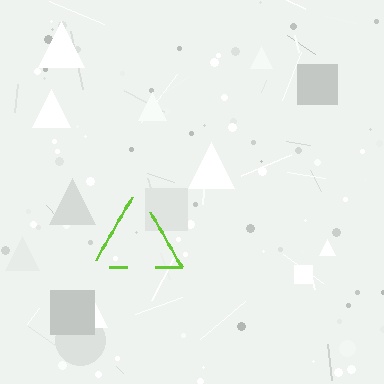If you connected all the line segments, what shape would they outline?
They would outline a triangle.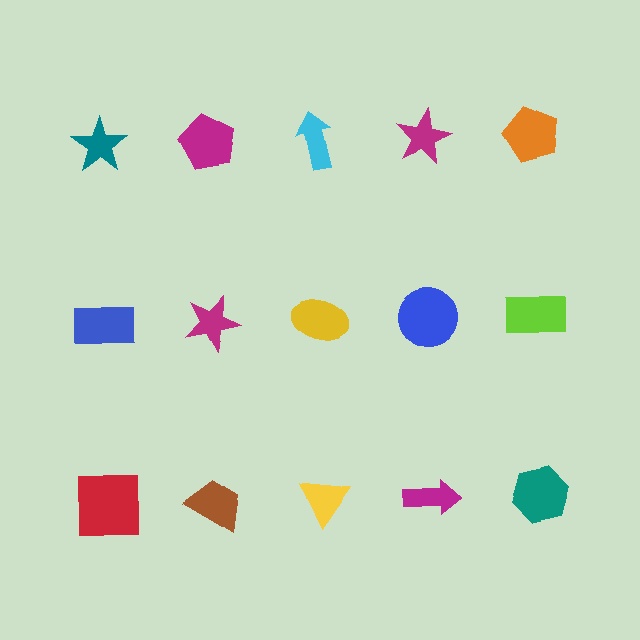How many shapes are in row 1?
5 shapes.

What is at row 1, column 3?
A cyan arrow.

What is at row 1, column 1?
A teal star.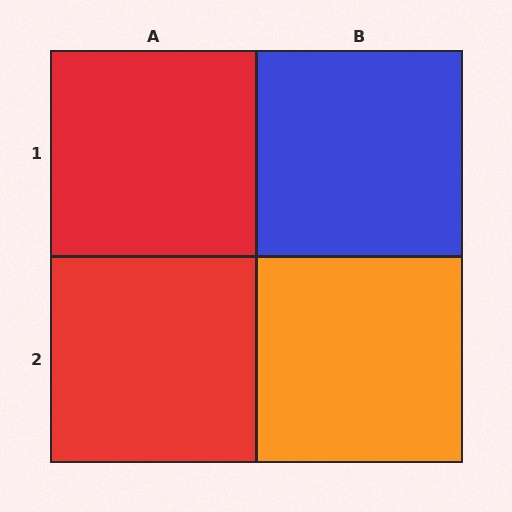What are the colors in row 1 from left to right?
Red, blue.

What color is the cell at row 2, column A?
Red.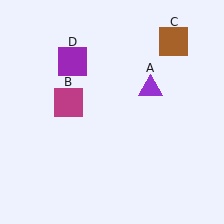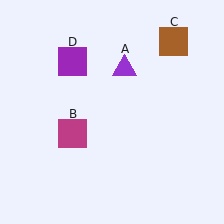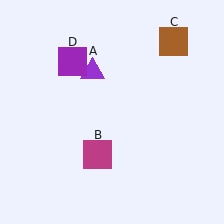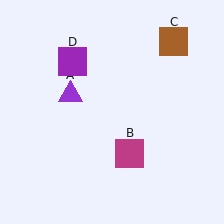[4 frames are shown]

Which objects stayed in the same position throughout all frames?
Brown square (object C) and purple square (object D) remained stationary.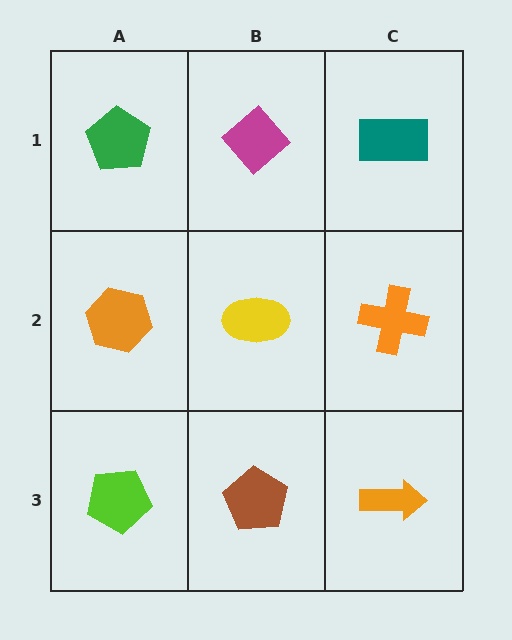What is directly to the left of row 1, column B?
A green pentagon.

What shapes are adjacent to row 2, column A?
A green pentagon (row 1, column A), a lime pentagon (row 3, column A), a yellow ellipse (row 2, column B).